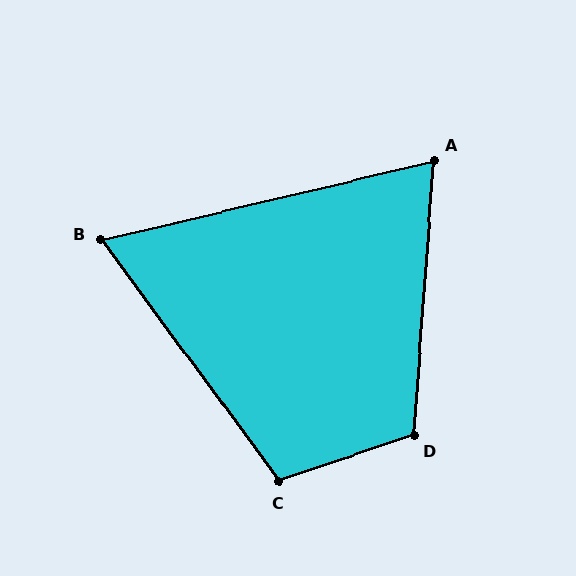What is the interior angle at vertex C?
Approximately 108 degrees (obtuse).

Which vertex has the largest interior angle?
D, at approximately 113 degrees.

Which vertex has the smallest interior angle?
B, at approximately 67 degrees.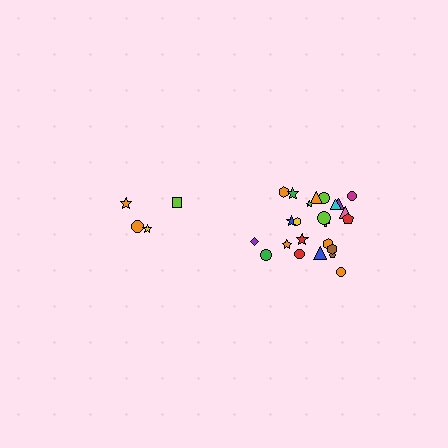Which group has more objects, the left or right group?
The right group.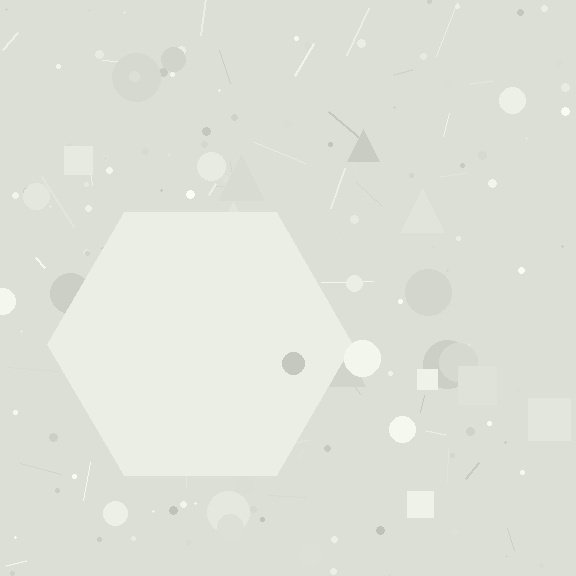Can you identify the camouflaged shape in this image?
The camouflaged shape is a hexagon.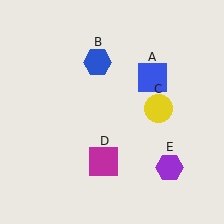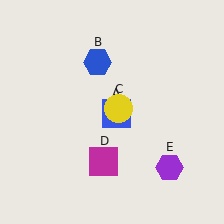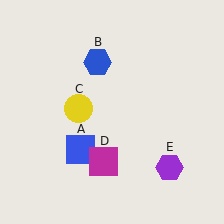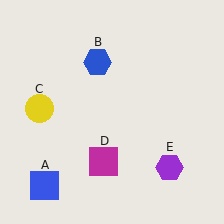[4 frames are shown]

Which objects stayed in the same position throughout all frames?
Blue hexagon (object B) and magenta square (object D) and purple hexagon (object E) remained stationary.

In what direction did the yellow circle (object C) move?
The yellow circle (object C) moved left.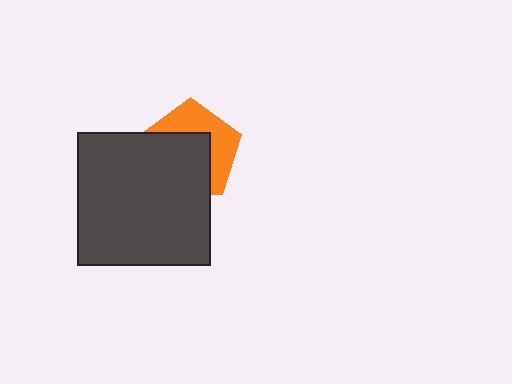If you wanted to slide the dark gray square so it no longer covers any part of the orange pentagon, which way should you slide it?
Slide it toward the lower-left — that is the most direct way to separate the two shapes.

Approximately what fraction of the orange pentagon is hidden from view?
Roughly 57% of the orange pentagon is hidden behind the dark gray square.